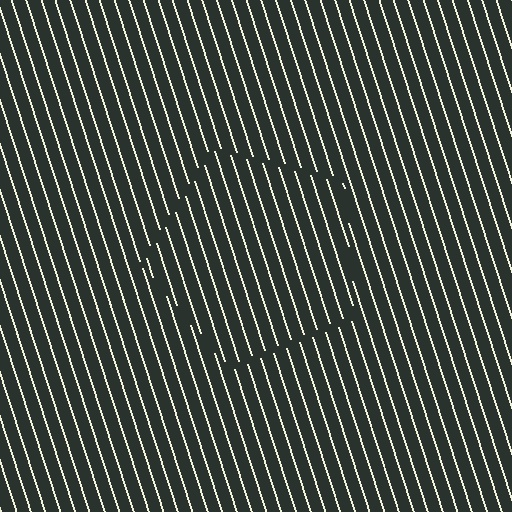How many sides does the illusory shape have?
5 sides — the line-ends trace a pentagon.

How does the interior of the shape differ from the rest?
The interior of the shape contains the same grating, shifted by half a period — the contour is defined by the phase discontinuity where line-ends from the inner and outer gratings abut.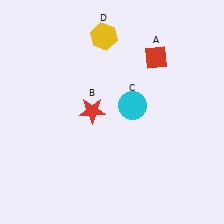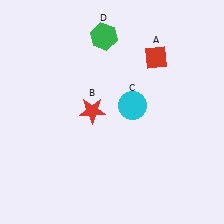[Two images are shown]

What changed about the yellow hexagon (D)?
In Image 1, D is yellow. In Image 2, it changed to green.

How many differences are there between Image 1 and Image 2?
There is 1 difference between the two images.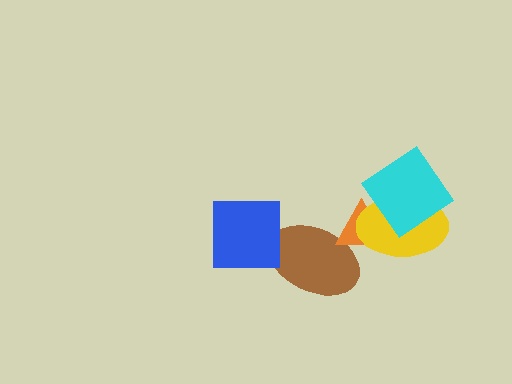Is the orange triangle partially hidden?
Yes, it is partially covered by another shape.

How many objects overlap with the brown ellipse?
2 objects overlap with the brown ellipse.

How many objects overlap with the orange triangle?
2 objects overlap with the orange triangle.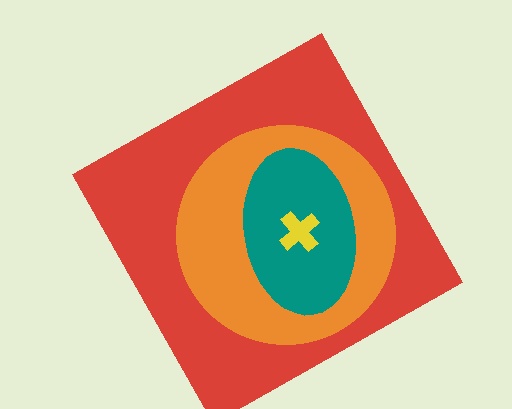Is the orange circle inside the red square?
Yes.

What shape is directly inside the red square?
The orange circle.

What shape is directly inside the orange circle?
The teal ellipse.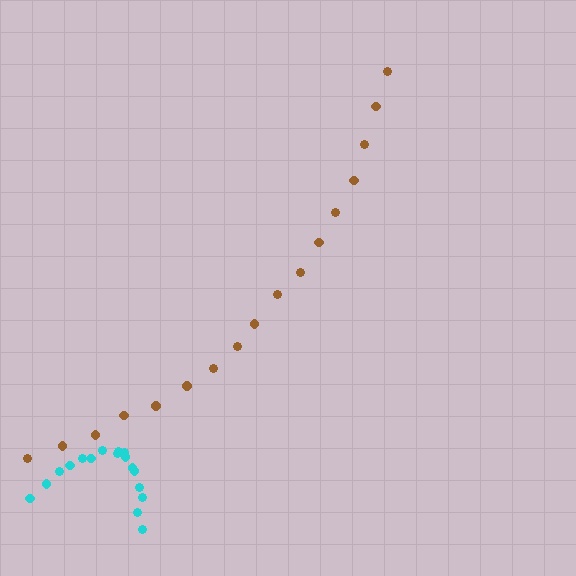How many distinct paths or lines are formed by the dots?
There are 2 distinct paths.